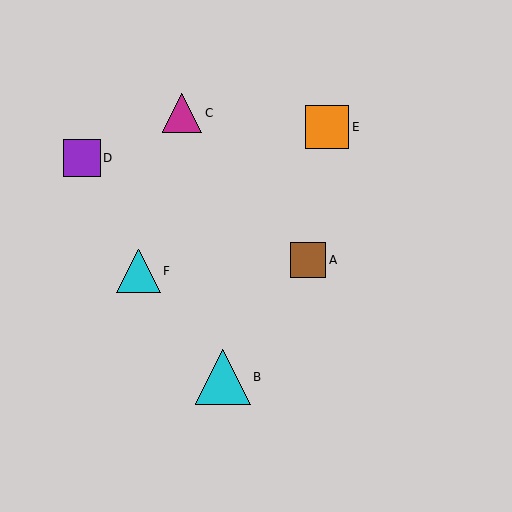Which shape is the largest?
The cyan triangle (labeled B) is the largest.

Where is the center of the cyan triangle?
The center of the cyan triangle is at (138, 271).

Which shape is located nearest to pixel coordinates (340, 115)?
The orange square (labeled E) at (327, 127) is nearest to that location.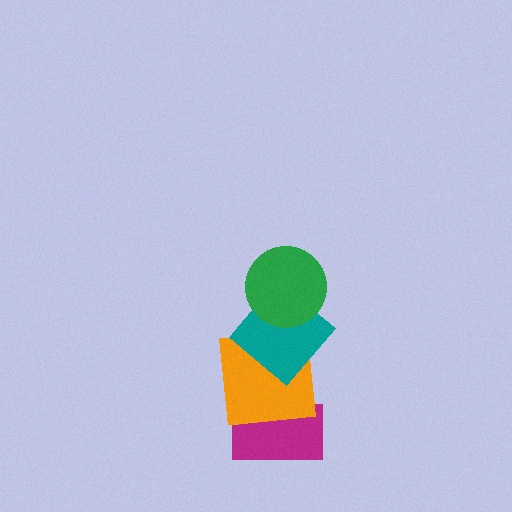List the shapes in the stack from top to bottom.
From top to bottom: the green circle, the teal diamond, the orange square, the magenta rectangle.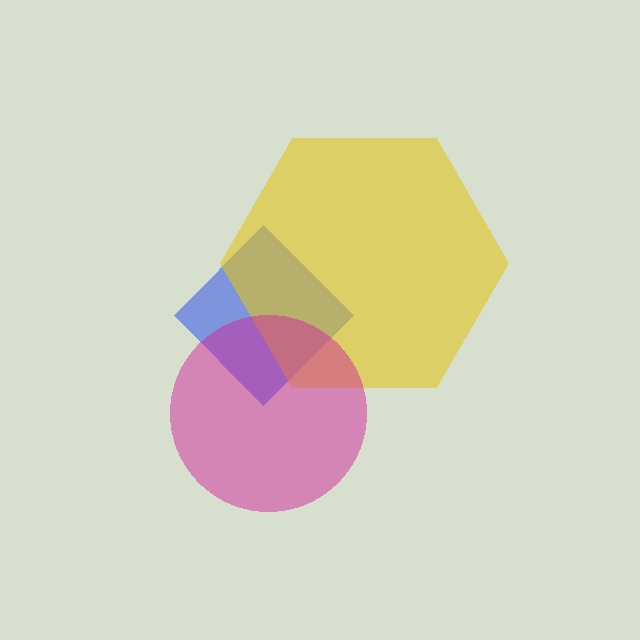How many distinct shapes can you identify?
There are 3 distinct shapes: a blue diamond, a yellow hexagon, a magenta circle.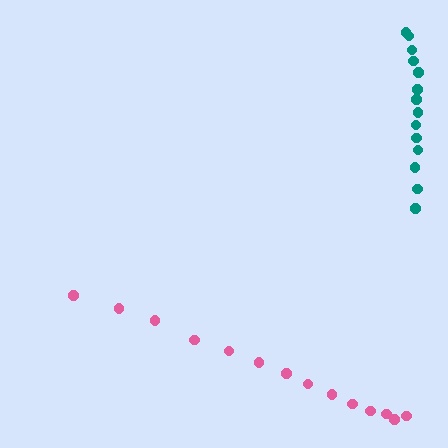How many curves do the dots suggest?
There are 2 distinct paths.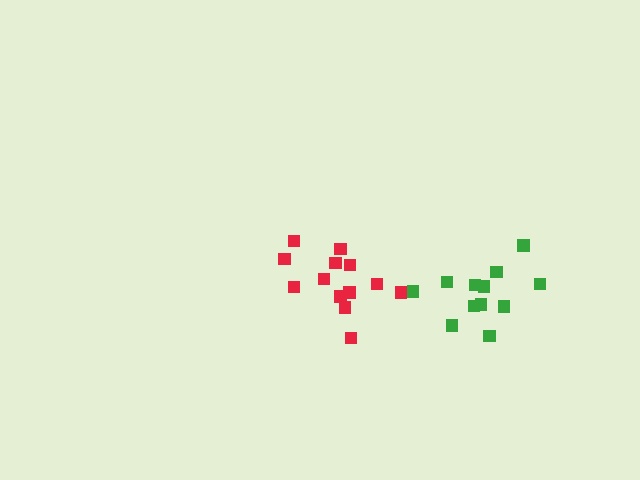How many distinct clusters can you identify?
There are 2 distinct clusters.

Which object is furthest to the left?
The red cluster is leftmost.